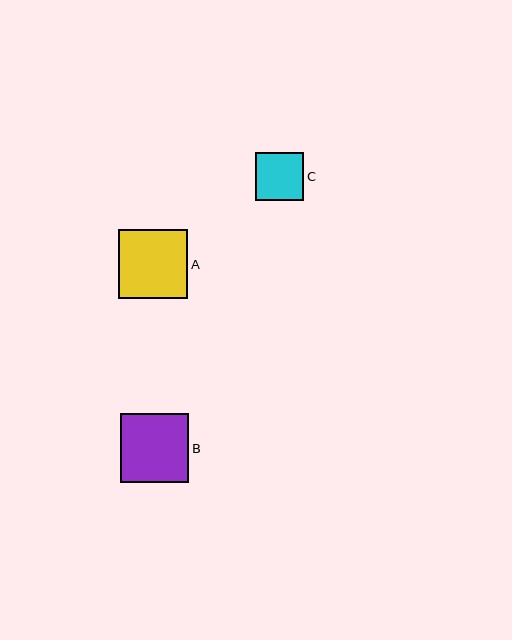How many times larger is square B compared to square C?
Square B is approximately 1.4 times the size of square C.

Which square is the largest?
Square A is the largest with a size of approximately 69 pixels.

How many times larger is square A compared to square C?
Square A is approximately 1.4 times the size of square C.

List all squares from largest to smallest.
From largest to smallest: A, B, C.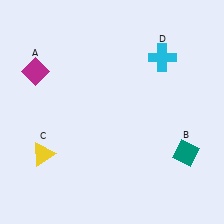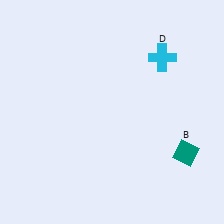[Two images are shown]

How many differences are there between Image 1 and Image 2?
There are 2 differences between the two images.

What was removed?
The magenta diamond (A), the yellow triangle (C) were removed in Image 2.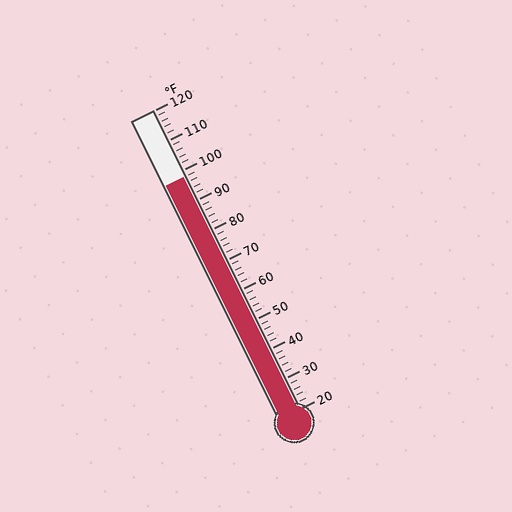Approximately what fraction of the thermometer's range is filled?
The thermometer is filled to approximately 80% of its range.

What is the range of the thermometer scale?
The thermometer scale ranges from 20°F to 120°F.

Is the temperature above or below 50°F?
The temperature is above 50°F.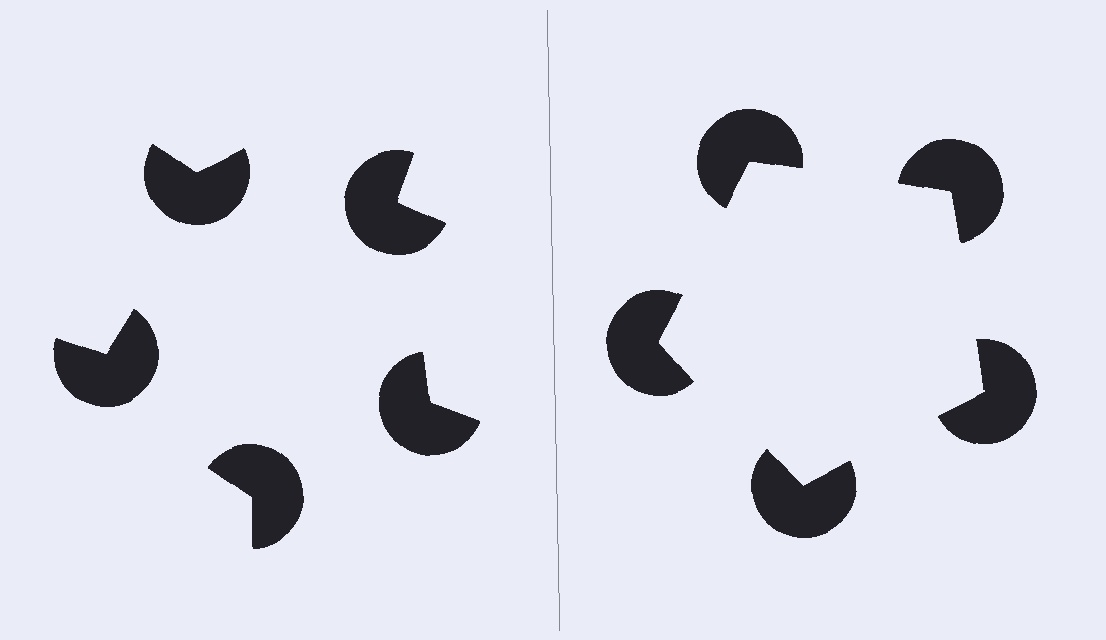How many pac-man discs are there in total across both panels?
10 — 5 on each side.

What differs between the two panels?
The pac-man discs are positioned identically on both sides; only the wedge orientations differ. On the right they align to a pentagon; on the left they are misaligned.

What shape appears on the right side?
An illusory pentagon.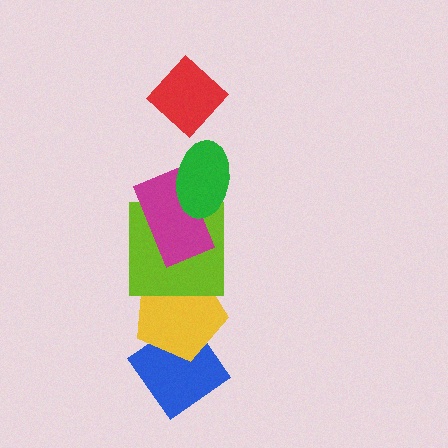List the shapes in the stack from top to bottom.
From top to bottom: the red diamond, the green ellipse, the magenta rectangle, the lime square, the yellow pentagon, the blue diamond.